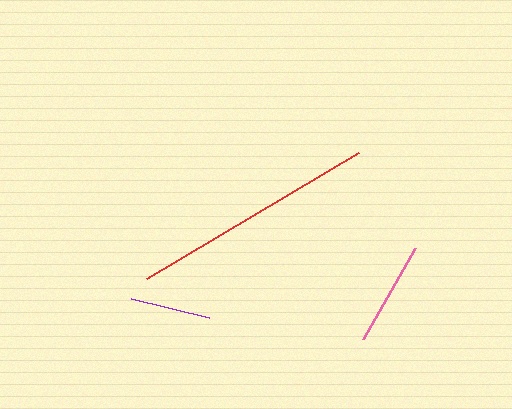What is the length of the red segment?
The red segment is approximately 246 pixels long.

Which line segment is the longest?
The red line is the longest at approximately 246 pixels.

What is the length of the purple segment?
The purple segment is approximately 80 pixels long.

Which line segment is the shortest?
The purple line is the shortest at approximately 80 pixels.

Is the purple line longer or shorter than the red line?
The red line is longer than the purple line.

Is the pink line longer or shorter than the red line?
The red line is longer than the pink line.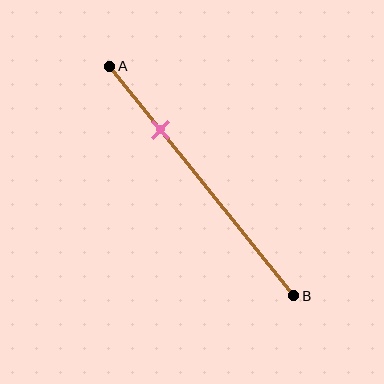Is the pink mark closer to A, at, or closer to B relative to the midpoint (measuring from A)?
The pink mark is closer to point A than the midpoint of segment AB.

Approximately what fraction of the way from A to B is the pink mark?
The pink mark is approximately 30% of the way from A to B.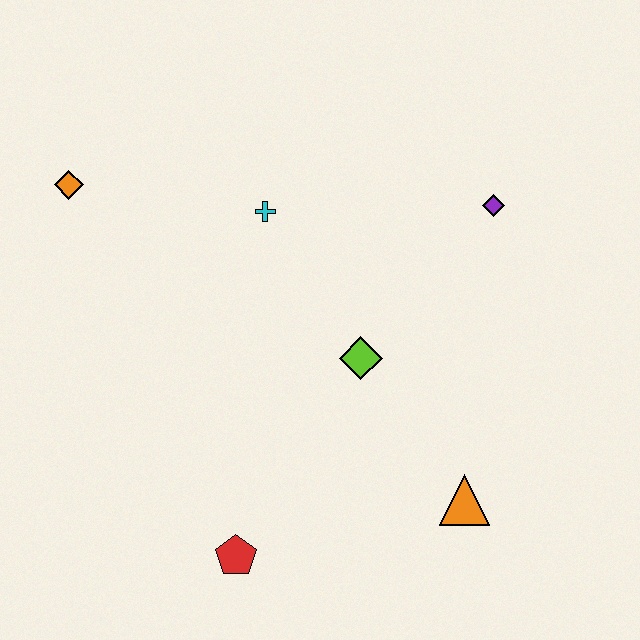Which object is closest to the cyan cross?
The lime diamond is closest to the cyan cross.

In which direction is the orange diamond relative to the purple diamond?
The orange diamond is to the left of the purple diamond.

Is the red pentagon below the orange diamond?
Yes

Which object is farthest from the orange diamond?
The orange triangle is farthest from the orange diamond.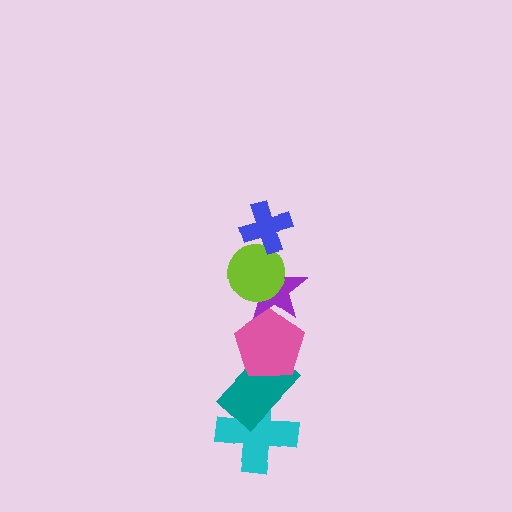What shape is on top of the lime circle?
The blue cross is on top of the lime circle.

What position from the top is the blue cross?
The blue cross is 1st from the top.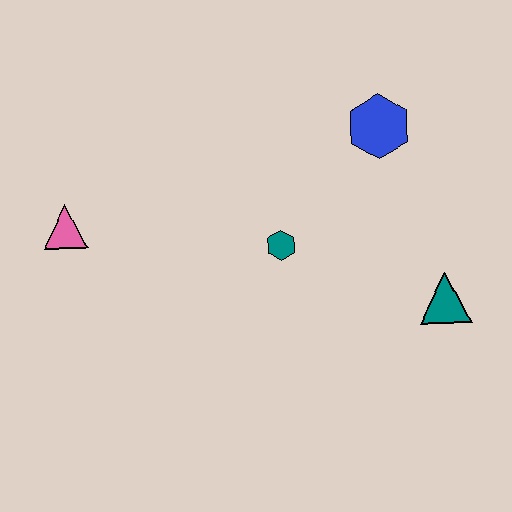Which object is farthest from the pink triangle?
The teal triangle is farthest from the pink triangle.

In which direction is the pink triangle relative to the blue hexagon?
The pink triangle is to the left of the blue hexagon.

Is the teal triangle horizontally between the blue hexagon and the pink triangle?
No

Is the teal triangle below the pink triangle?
Yes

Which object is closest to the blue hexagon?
The teal hexagon is closest to the blue hexagon.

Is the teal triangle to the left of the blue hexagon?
No